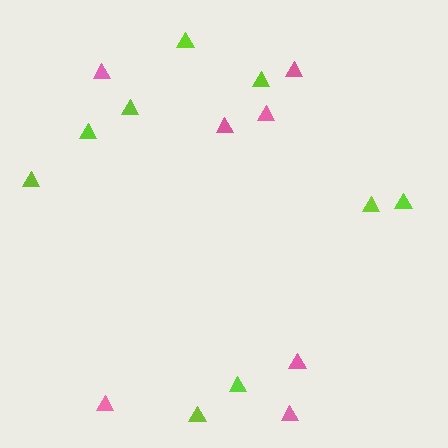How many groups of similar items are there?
There are 2 groups: one group of pink triangles (7) and one group of lime triangles (9).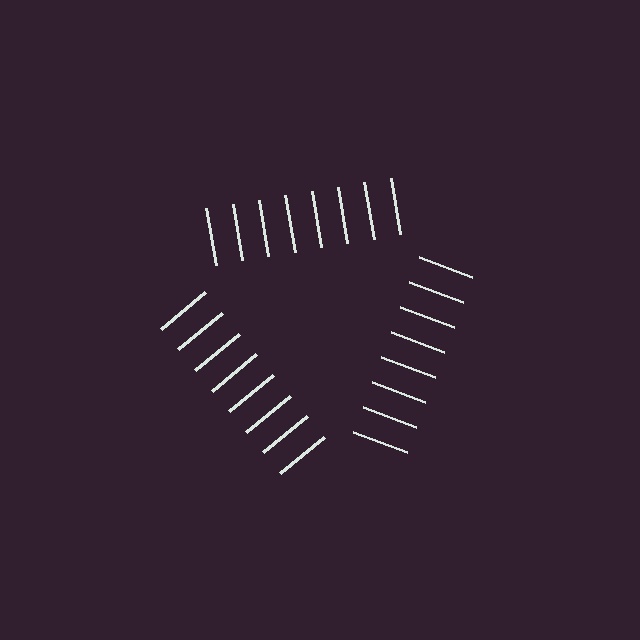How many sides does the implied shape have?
3 sides — the line-ends trace a triangle.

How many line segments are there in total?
24 — 8 along each of the 3 edges.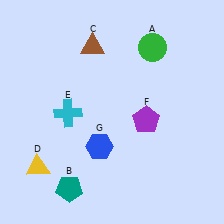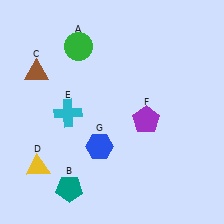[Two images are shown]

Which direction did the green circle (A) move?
The green circle (A) moved left.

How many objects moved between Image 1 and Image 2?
2 objects moved between the two images.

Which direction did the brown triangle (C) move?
The brown triangle (C) moved left.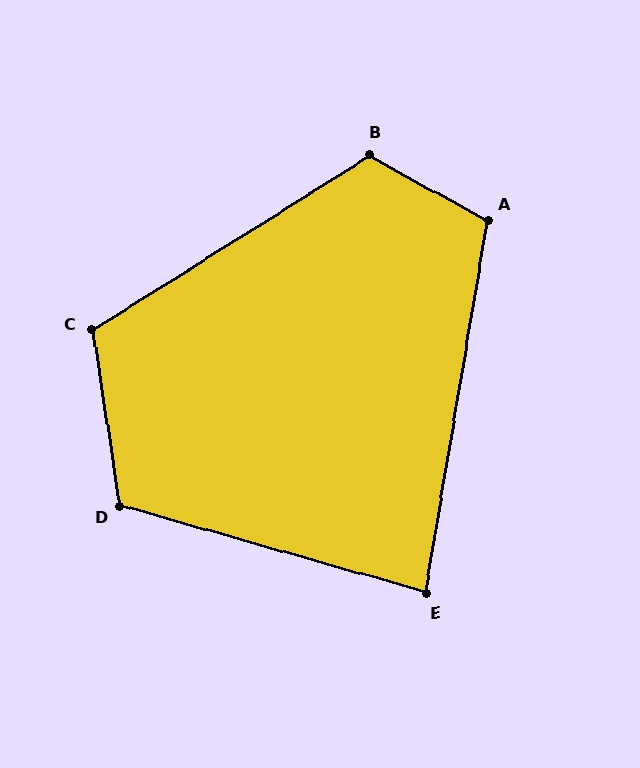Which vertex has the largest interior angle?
B, at approximately 119 degrees.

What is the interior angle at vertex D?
Approximately 115 degrees (obtuse).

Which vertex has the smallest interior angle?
E, at approximately 84 degrees.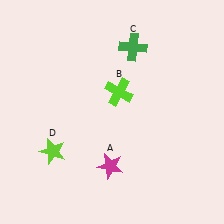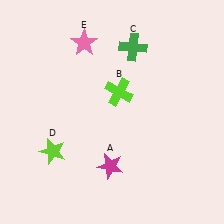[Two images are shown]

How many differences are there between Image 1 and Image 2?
There is 1 difference between the two images.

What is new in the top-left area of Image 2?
A pink star (E) was added in the top-left area of Image 2.